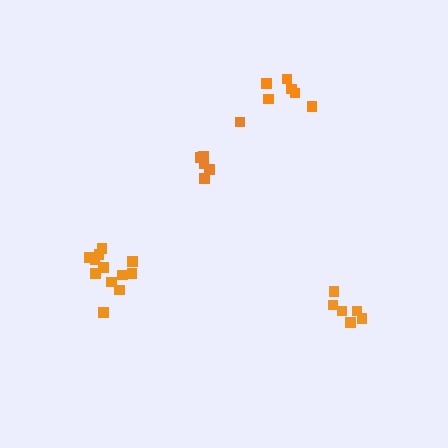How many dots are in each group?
Group 1: 12 dots, Group 2: 6 dots, Group 3: 6 dots, Group 4: 6 dots (30 total).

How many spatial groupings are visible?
There are 4 spatial groupings.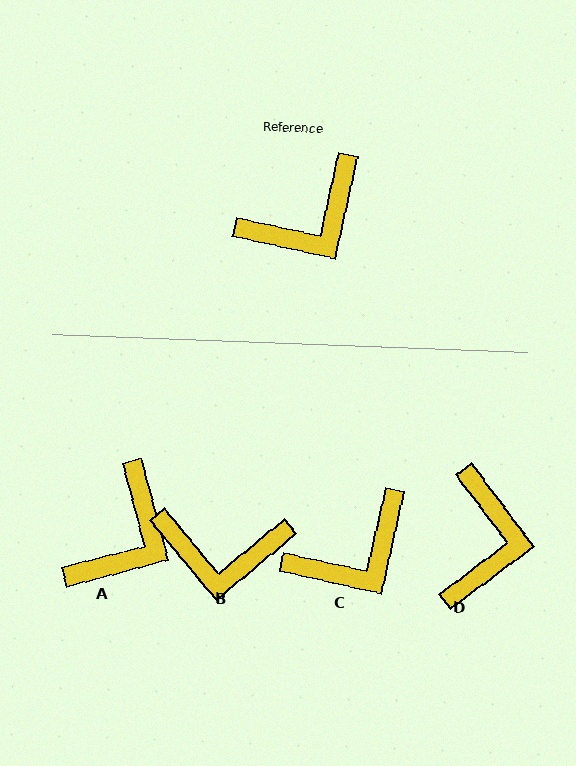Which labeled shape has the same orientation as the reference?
C.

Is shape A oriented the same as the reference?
No, it is off by about 27 degrees.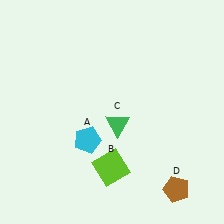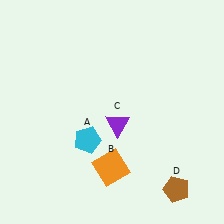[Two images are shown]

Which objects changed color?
B changed from lime to orange. C changed from green to purple.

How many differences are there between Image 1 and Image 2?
There are 2 differences between the two images.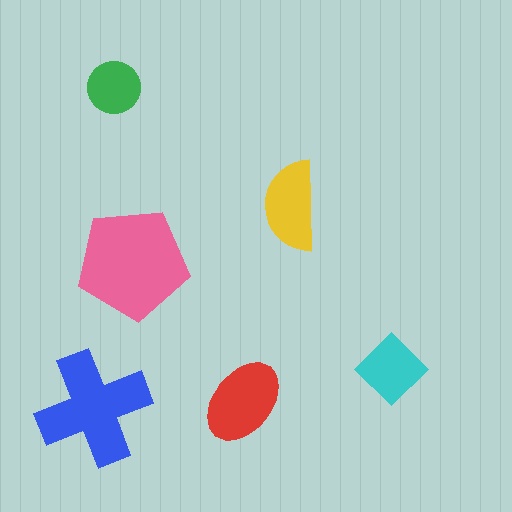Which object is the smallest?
The green circle.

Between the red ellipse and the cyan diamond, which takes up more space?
The red ellipse.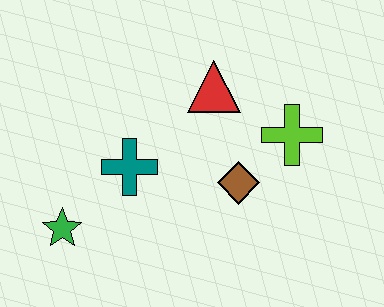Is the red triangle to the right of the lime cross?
No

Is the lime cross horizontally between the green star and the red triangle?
No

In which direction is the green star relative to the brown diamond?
The green star is to the left of the brown diamond.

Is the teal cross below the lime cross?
Yes